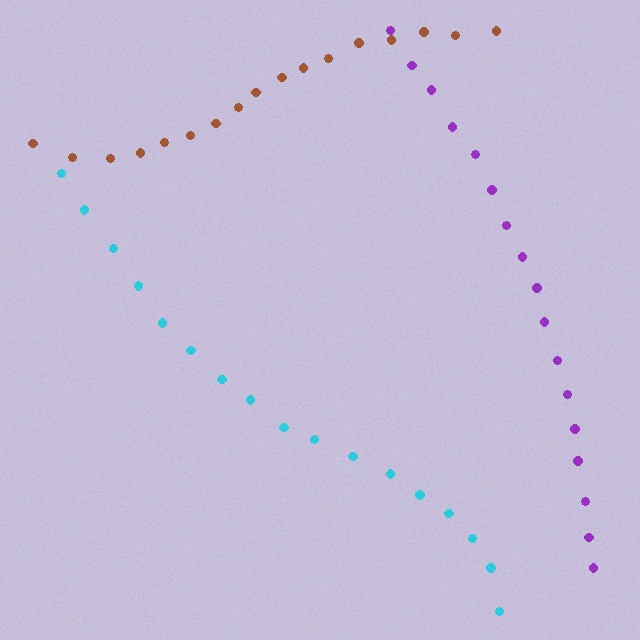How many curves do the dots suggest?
There are 3 distinct paths.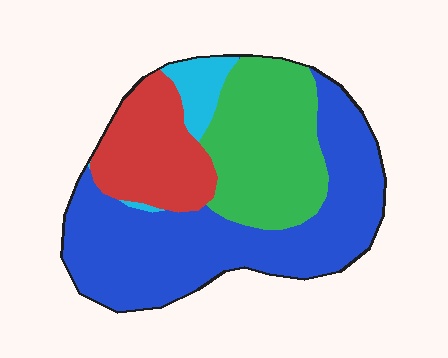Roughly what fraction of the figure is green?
Green takes up about one quarter (1/4) of the figure.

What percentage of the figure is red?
Red covers 19% of the figure.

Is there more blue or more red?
Blue.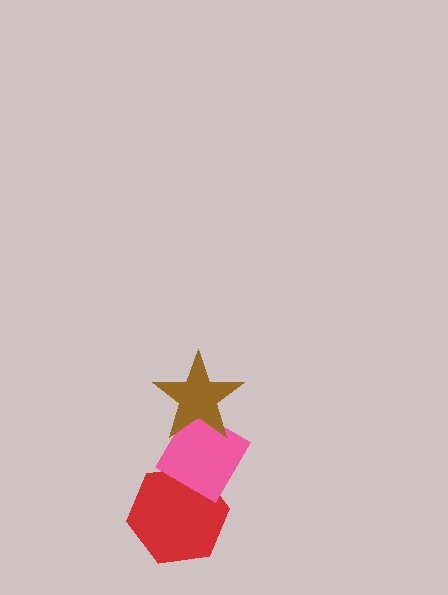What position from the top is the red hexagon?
The red hexagon is 3rd from the top.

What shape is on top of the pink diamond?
The brown star is on top of the pink diamond.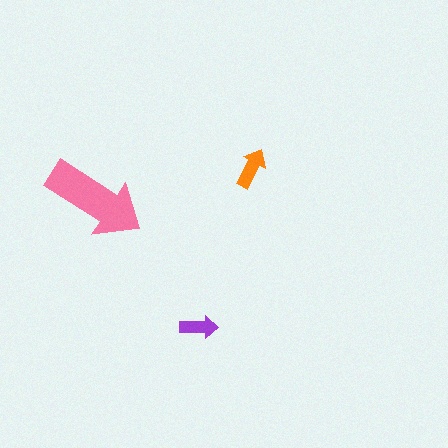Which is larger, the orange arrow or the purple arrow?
The orange one.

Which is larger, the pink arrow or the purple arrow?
The pink one.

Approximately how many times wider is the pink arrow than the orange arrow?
About 2.5 times wider.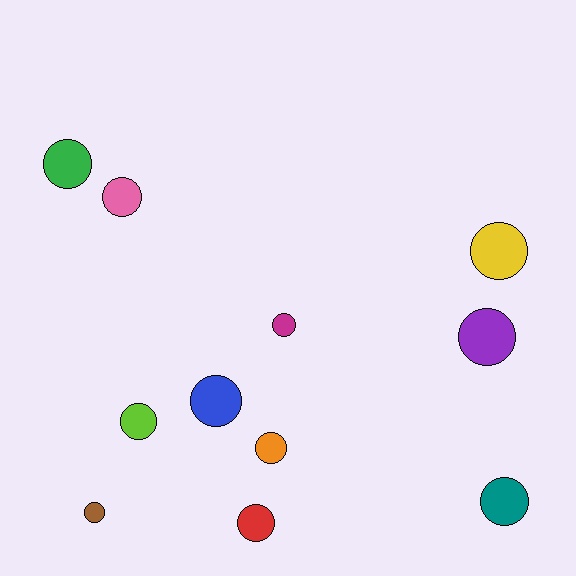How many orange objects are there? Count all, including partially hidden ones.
There is 1 orange object.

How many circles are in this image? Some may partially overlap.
There are 11 circles.